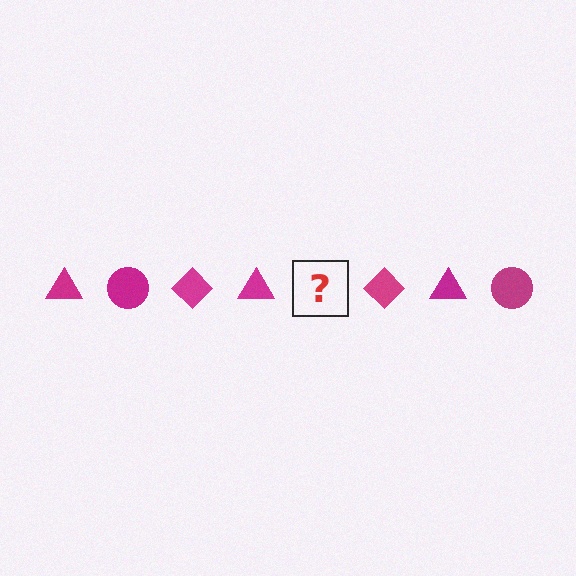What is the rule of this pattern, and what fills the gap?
The rule is that the pattern cycles through triangle, circle, diamond shapes in magenta. The gap should be filled with a magenta circle.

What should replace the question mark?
The question mark should be replaced with a magenta circle.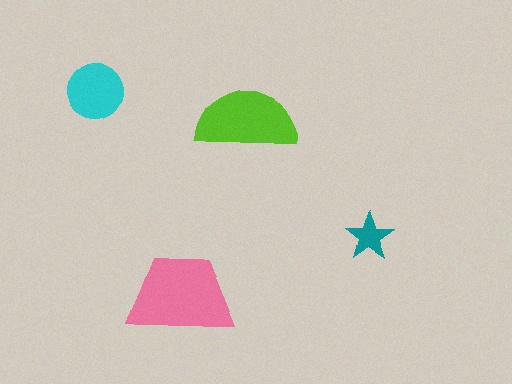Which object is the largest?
The pink trapezoid.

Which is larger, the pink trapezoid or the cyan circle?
The pink trapezoid.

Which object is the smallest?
The teal star.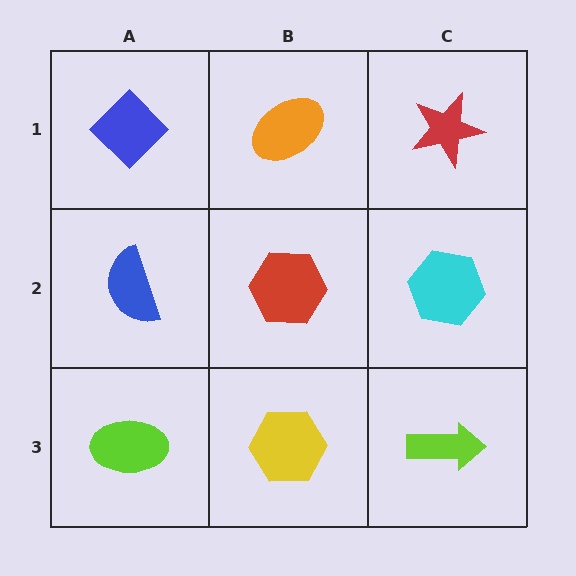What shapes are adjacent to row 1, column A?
A blue semicircle (row 2, column A), an orange ellipse (row 1, column B).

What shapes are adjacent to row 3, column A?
A blue semicircle (row 2, column A), a yellow hexagon (row 3, column B).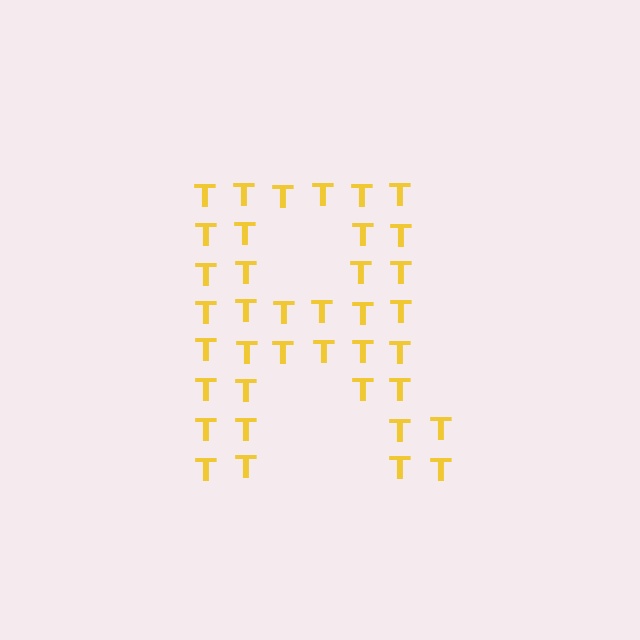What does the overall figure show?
The overall figure shows the letter R.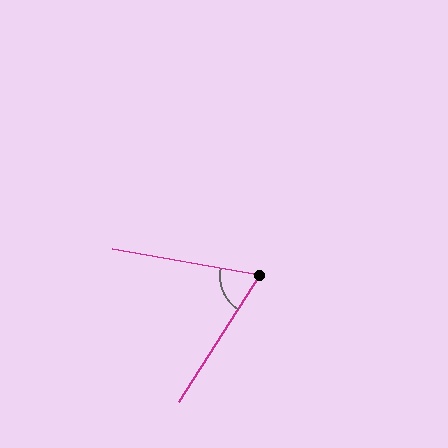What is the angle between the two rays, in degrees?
Approximately 67 degrees.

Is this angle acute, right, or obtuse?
It is acute.